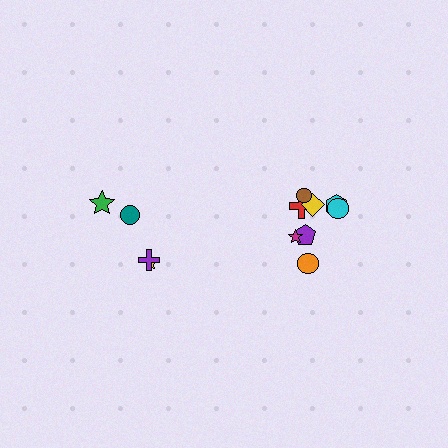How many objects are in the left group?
There are 4 objects.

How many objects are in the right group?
There are 8 objects.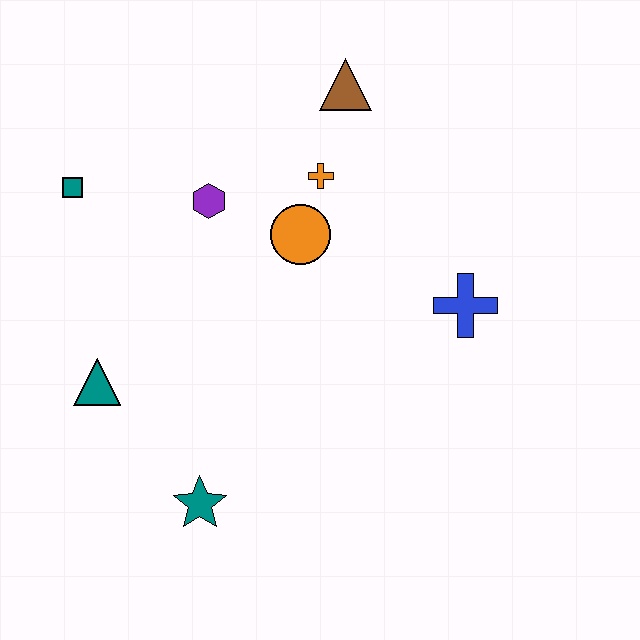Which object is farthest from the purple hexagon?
The teal star is farthest from the purple hexagon.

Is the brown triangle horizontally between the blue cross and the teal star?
Yes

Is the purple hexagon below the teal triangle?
No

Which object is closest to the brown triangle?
The orange cross is closest to the brown triangle.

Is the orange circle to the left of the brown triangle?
Yes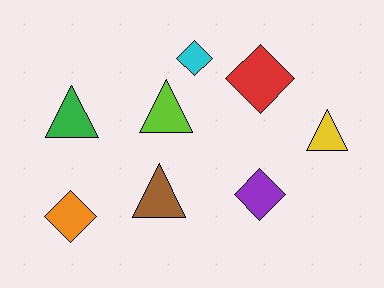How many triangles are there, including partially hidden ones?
There are 4 triangles.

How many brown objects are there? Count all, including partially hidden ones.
There is 1 brown object.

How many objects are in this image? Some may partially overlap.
There are 8 objects.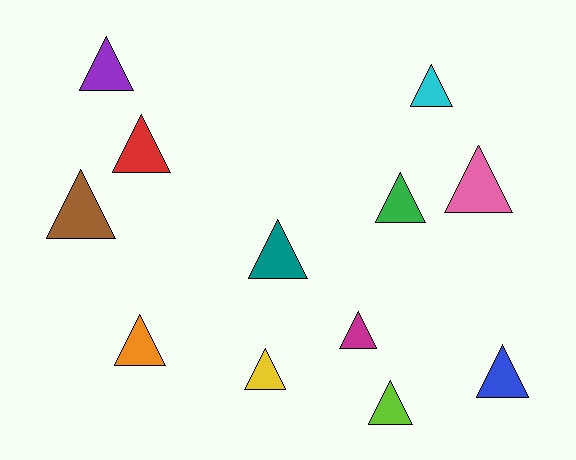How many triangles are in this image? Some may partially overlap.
There are 12 triangles.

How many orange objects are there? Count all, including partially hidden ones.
There is 1 orange object.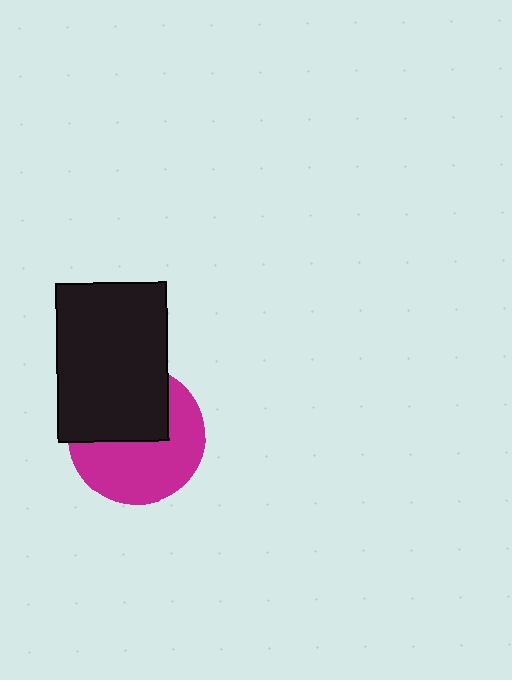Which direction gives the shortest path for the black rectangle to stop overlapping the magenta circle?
Moving up gives the shortest separation.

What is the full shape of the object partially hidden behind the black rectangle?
The partially hidden object is a magenta circle.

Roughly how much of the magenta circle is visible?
About half of it is visible (roughly 57%).